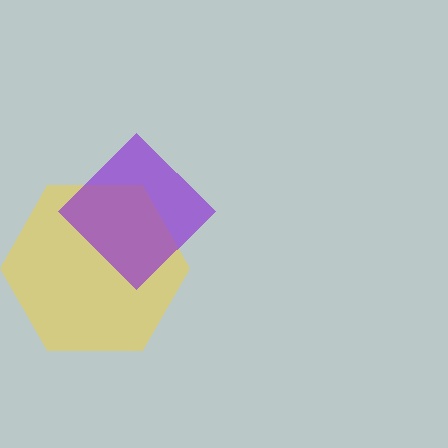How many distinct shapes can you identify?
There are 2 distinct shapes: a yellow hexagon, a purple diamond.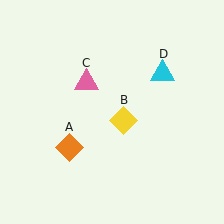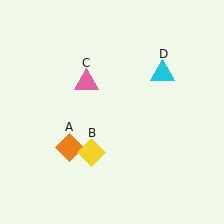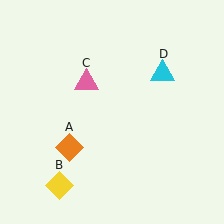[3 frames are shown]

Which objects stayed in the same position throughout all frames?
Orange diamond (object A) and pink triangle (object C) and cyan triangle (object D) remained stationary.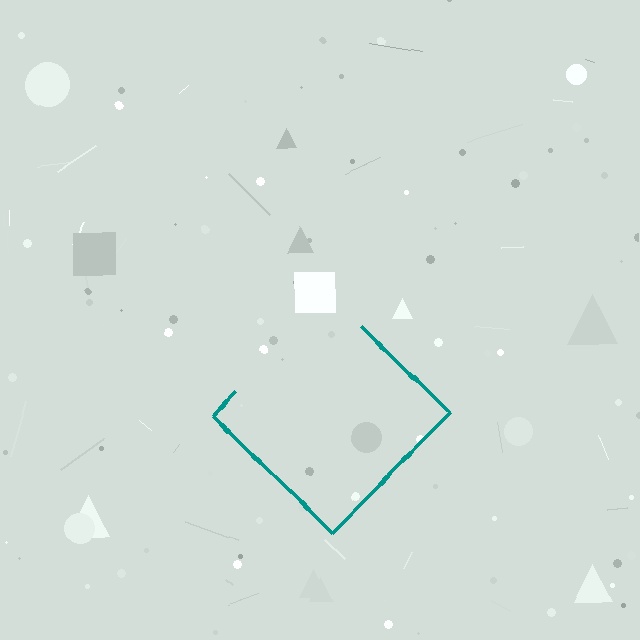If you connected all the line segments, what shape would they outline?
They would outline a diamond.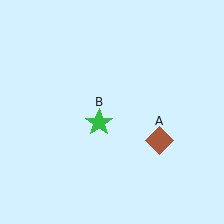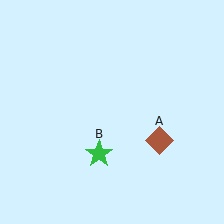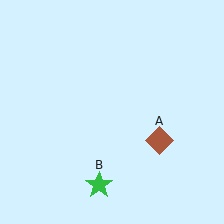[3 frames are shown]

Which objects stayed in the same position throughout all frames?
Brown diamond (object A) remained stationary.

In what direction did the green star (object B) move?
The green star (object B) moved down.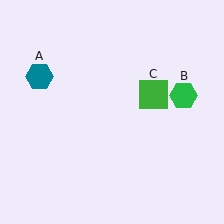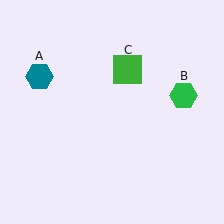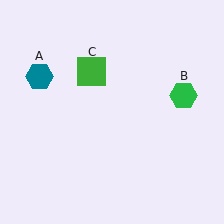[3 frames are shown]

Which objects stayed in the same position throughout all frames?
Teal hexagon (object A) and green hexagon (object B) remained stationary.